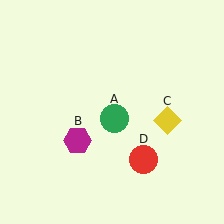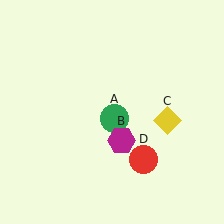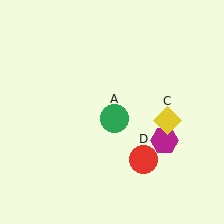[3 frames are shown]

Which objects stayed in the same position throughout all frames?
Green circle (object A) and yellow diamond (object C) and red circle (object D) remained stationary.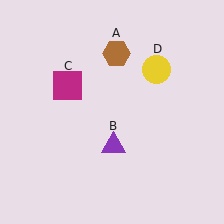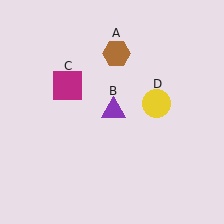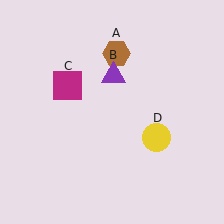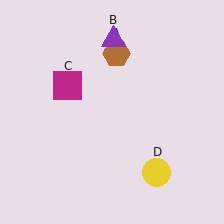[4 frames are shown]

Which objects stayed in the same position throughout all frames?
Brown hexagon (object A) and magenta square (object C) remained stationary.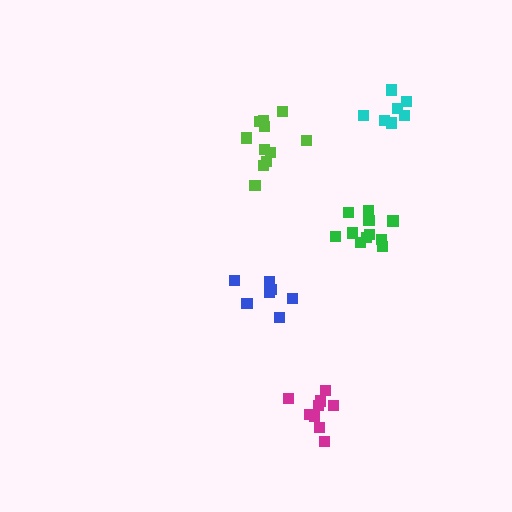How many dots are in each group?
Group 1: 11 dots, Group 2: 11 dots, Group 3: 9 dots, Group 4: 7 dots, Group 5: 7 dots (45 total).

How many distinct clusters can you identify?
There are 5 distinct clusters.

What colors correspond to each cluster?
The clusters are colored: lime, green, magenta, blue, cyan.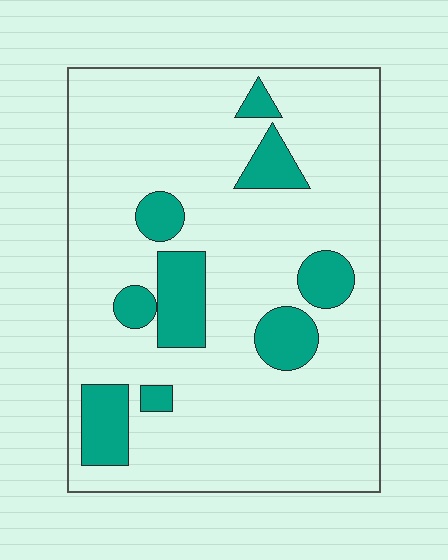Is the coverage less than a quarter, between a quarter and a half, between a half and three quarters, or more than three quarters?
Less than a quarter.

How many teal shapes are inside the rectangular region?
9.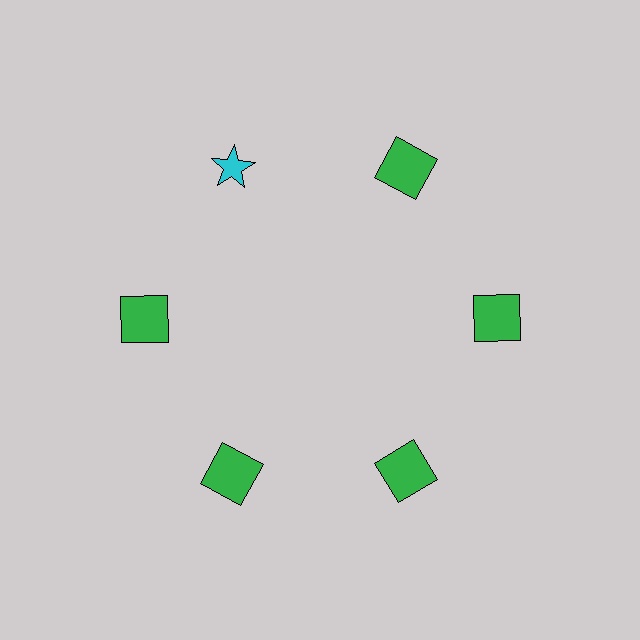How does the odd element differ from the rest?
It differs in both color (cyan instead of green) and shape (star instead of square).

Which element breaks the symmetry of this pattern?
The cyan star at roughly the 11 o'clock position breaks the symmetry. All other shapes are green squares.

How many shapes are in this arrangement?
There are 6 shapes arranged in a ring pattern.